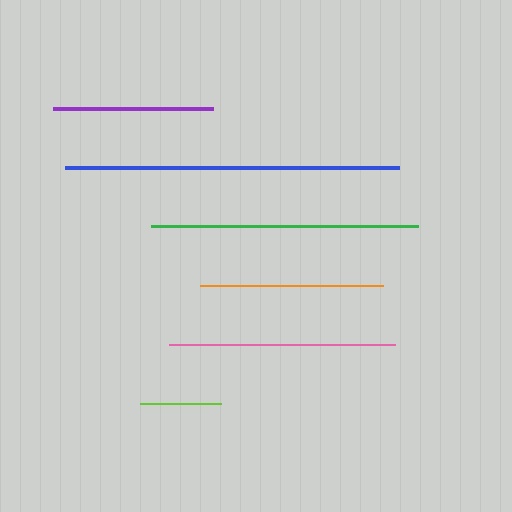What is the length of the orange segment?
The orange segment is approximately 183 pixels long.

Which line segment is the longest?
The blue line is the longest at approximately 334 pixels.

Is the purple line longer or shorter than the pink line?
The pink line is longer than the purple line.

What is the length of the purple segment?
The purple segment is approximately 160 pixels long.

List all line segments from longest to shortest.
From longest to shortest: blue, green, pink, orange, purple, lime.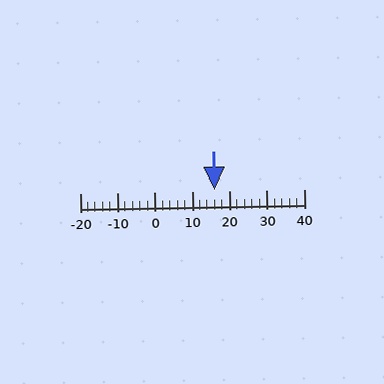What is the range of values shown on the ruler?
The ruler shows values from -20 to 40.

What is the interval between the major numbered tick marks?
The major tick marks are spaced 10 units apart.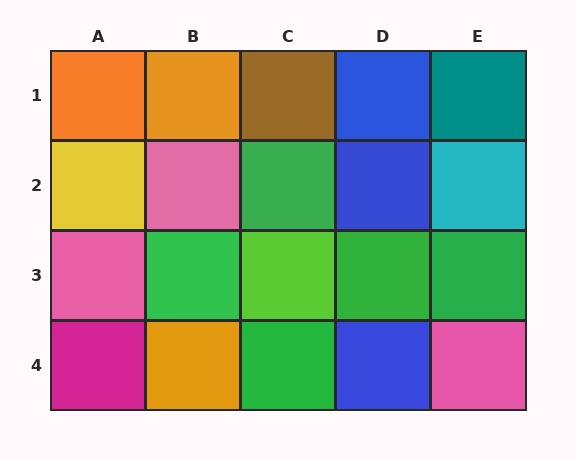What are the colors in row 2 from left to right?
Yellow, pink, green, blue, cyan.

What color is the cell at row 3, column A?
Pink.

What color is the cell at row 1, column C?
Brown.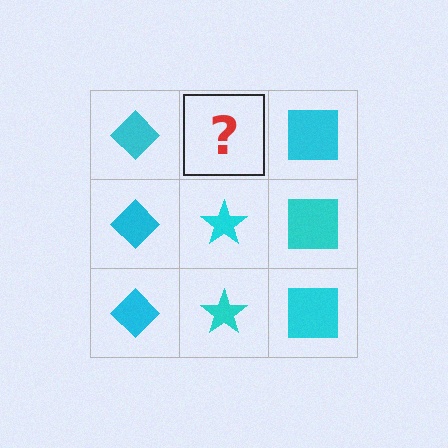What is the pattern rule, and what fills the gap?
The rule is that each column has a consistent shape. The gap should be filled with a cyan star.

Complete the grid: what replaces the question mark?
The question mark should be replaced with a cyan star.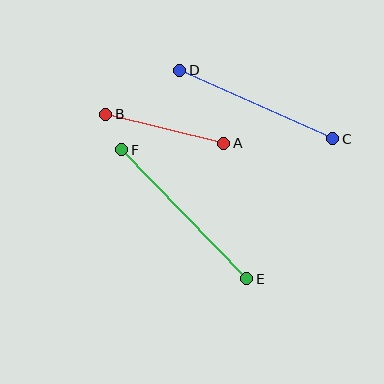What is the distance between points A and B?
The distance is approximately 122 pixels.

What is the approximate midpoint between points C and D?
The midpoint is at approximately (256, 104) pixels.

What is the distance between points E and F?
The distance is approximately 179 pixels.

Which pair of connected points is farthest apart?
Points E and F are farthest apart.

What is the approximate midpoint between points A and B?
The midpoint is at approximately (165, 129) pixels.